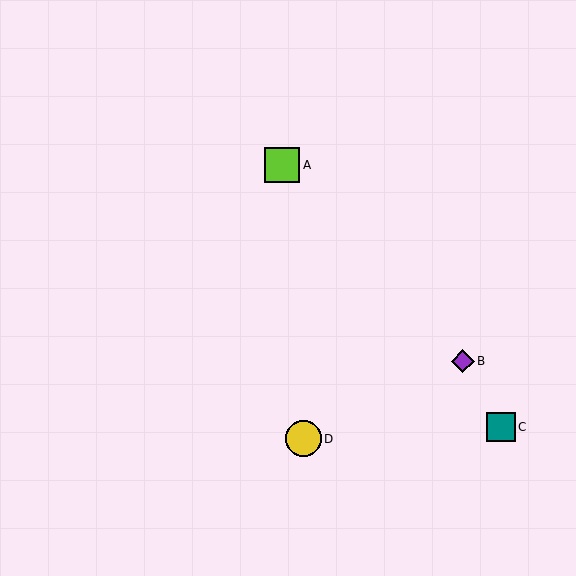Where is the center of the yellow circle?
The center of the yellow circle is at (303, 439).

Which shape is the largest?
The yellow circle (labeled D) is the largest.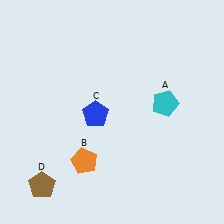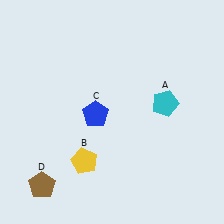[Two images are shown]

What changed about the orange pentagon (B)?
In Image 1, B is orange. In Image 2, it changed to yellow.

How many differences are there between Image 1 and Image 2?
There is 1 difference between the two images.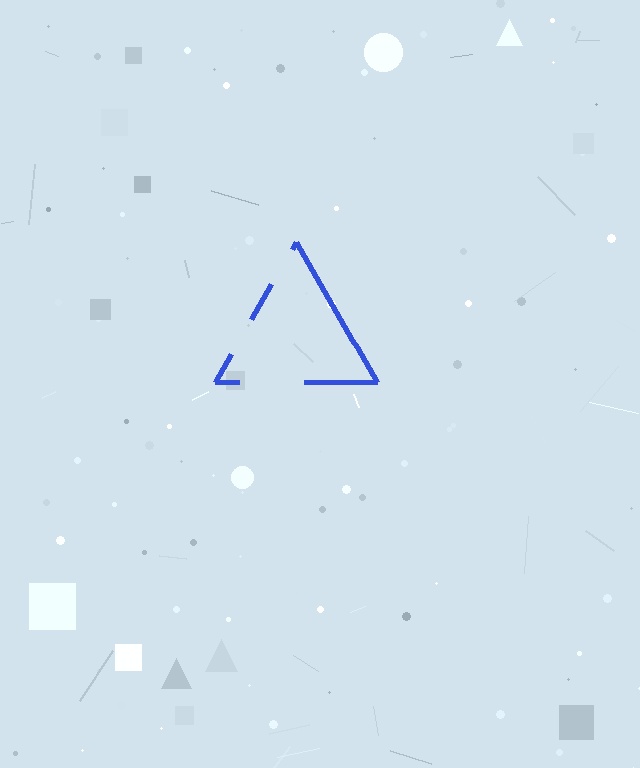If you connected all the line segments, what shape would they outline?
They would outline a triangle.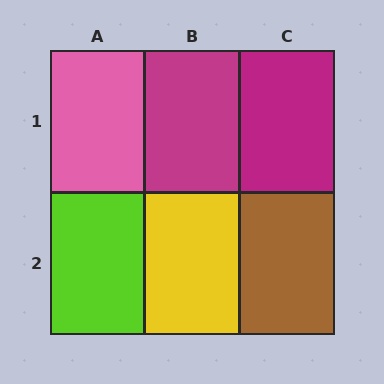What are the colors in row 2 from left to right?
Lime, yellow, brown.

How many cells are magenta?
2 cells are magenta.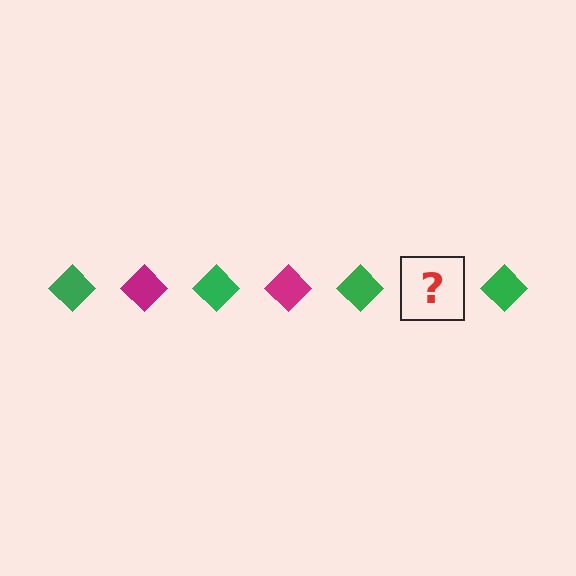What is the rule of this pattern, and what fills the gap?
The rule is that the pattern cycles through green, magenta diamonds. The gap should be filled with a magenta diamond.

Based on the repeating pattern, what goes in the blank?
The blank should be a magenta diamond.